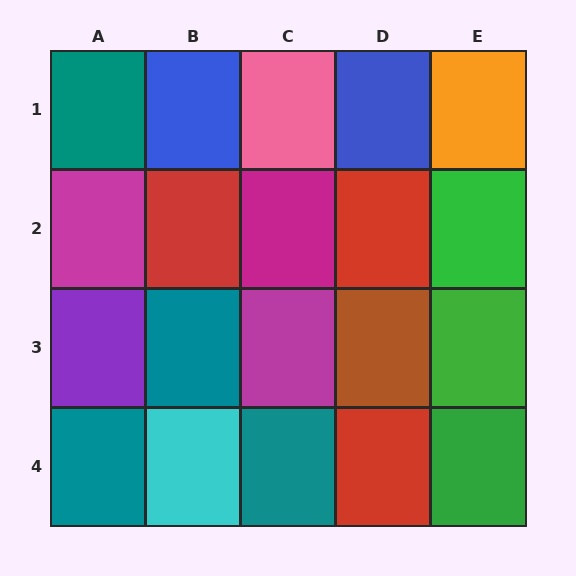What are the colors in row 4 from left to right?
Teal, cyan, teal, red, green.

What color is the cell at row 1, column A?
Teal.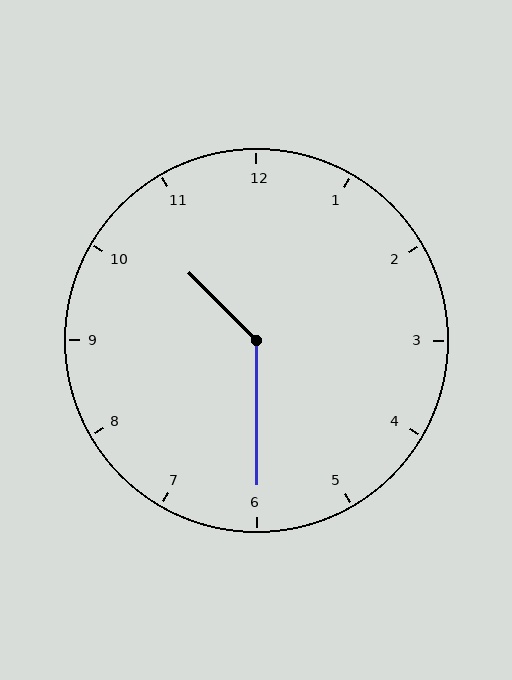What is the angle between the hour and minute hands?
Approximately 135 degrees.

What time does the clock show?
10:30.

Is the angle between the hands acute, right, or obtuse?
It is obtuse.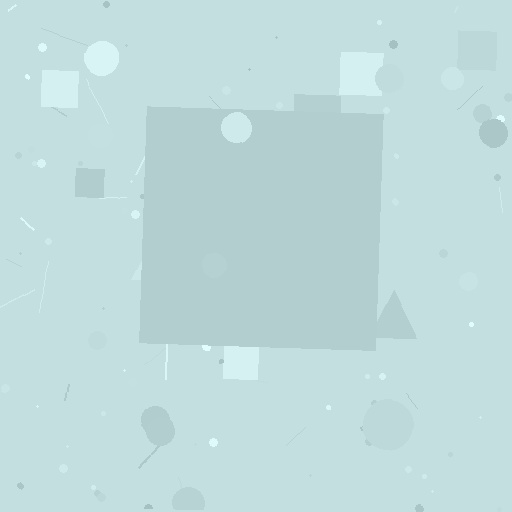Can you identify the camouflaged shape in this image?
The camouflaged shape is a square.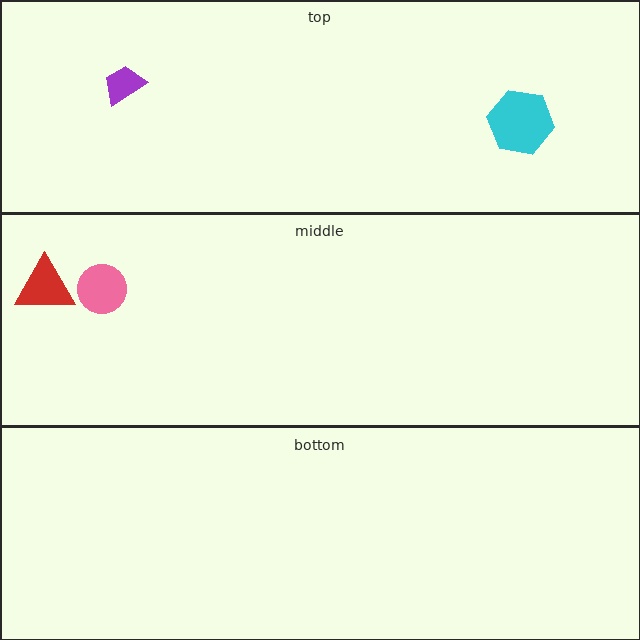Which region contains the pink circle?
The middle region.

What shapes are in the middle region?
The pink circle, the red triangle.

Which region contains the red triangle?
The middle region.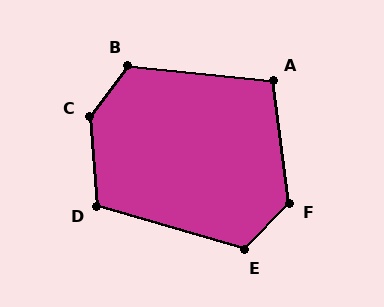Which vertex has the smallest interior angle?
A, at approximately 103 degrees.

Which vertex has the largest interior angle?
C, at approximately 139 degrees.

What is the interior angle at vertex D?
Approximately 111 degrees (obtuse).